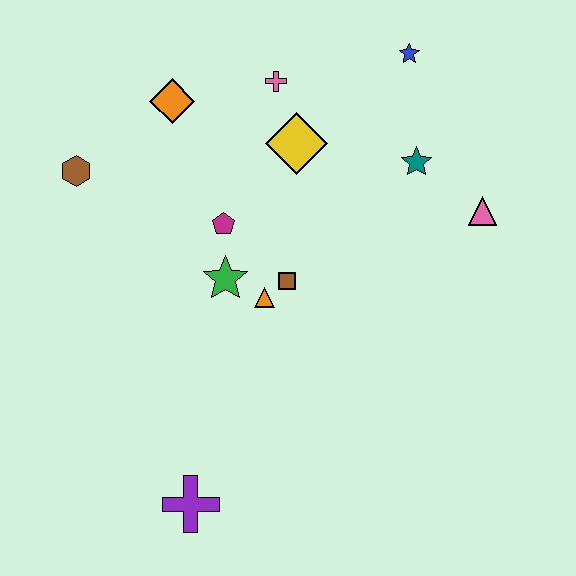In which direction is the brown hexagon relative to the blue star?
The brown hexagon is to the left of the blue star.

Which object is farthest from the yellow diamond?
The purple cross is farthest from the yellow diamond.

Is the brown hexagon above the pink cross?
No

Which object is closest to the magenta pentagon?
The green star is closest to the magenta pentagon.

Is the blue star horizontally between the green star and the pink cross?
No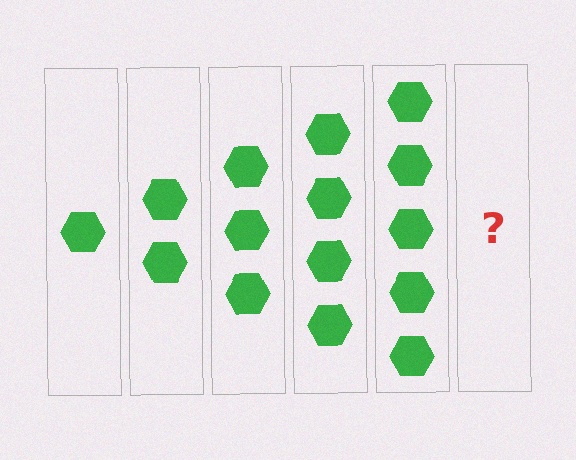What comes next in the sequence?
The next element should be 6 hexagons.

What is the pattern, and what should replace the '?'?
The pattern is that each step adds one more hexagon. The '?' should be 6 hexagons.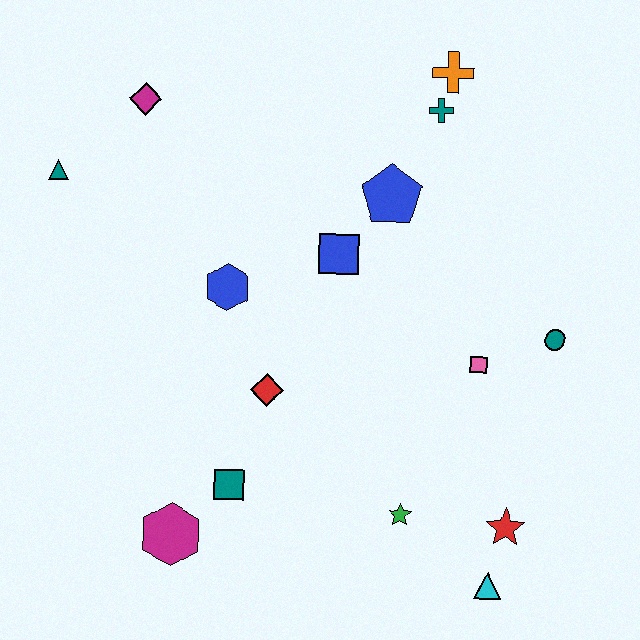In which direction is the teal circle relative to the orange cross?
The teal circle is below the orange cross.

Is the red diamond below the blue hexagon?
Yes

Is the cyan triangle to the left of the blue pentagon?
No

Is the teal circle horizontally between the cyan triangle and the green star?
No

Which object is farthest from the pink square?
The teal triangle is farthest from the pink square.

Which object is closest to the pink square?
The teal circle is closest to the pink square.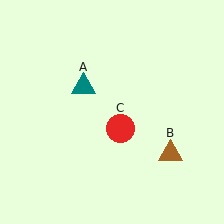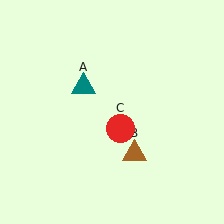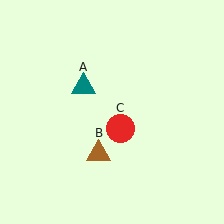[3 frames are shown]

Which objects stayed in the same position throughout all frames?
Teal triangle (object A) and red circle (object C) remained stationary.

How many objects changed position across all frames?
1 object changed position: brown triangle (object B).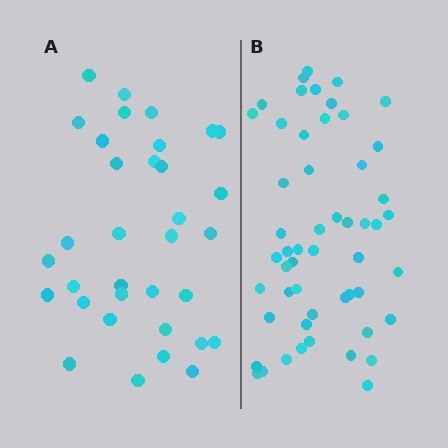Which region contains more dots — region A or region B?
Region B (the right region) has more dots.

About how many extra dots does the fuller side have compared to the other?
Region B has approximately 20 more dots than region A.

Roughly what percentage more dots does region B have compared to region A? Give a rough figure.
About 55% more.